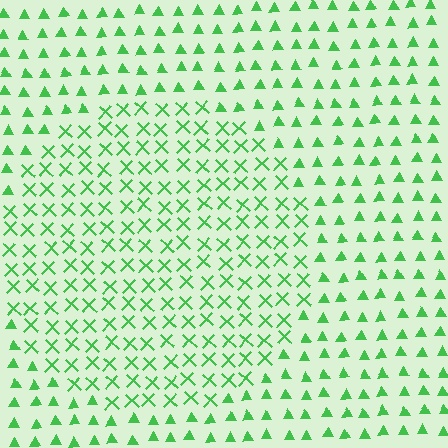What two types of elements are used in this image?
The image uses X marks inside the circle region and triangles outside it.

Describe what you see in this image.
The image is filled with small green elements arranged in a uniform grid. A circle-shaped region contains X marks, while the surrounding area contains triangles. The boundary is defined purely by the change in element shape.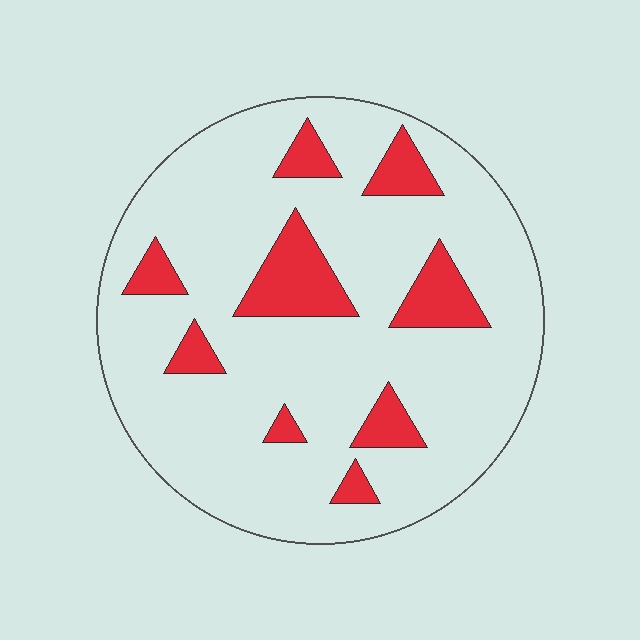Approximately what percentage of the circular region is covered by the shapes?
Approximately 15%.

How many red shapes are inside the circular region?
9.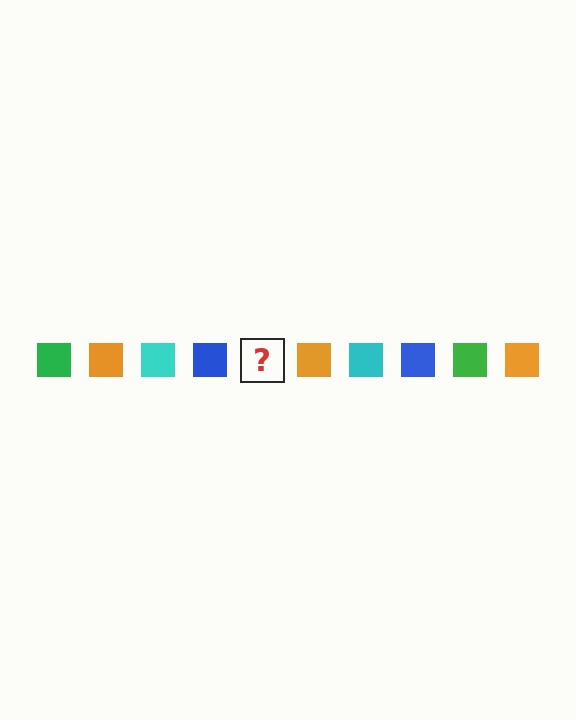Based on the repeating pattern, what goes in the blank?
The blank should be a green square.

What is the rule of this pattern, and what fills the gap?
The rule is that the pattern cycles through green, orange, cyan, blue squares. The gap should be filled with a green square.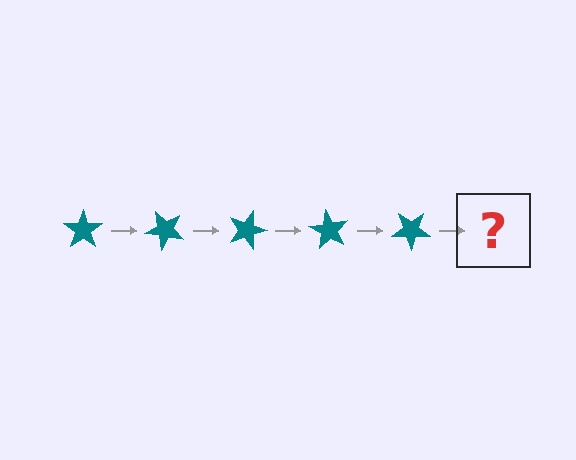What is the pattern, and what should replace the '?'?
The pattern is that the star rotates 45 degrees each step. The '?' should be a teal star rotated 225 degrees.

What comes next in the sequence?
The next element should be a teal star rotated 225 degrees.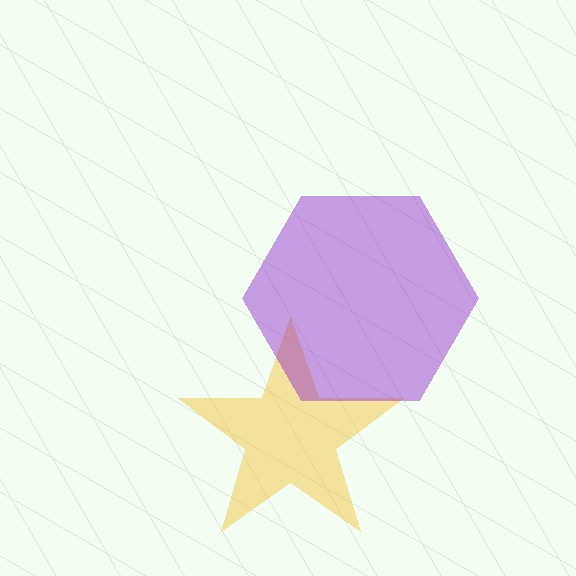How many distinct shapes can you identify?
There are 2 distinct shapes: a yellow star, a purple hexagon.